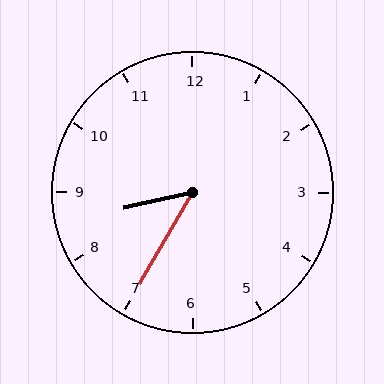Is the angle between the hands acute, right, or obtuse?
It is acute.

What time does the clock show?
8:35.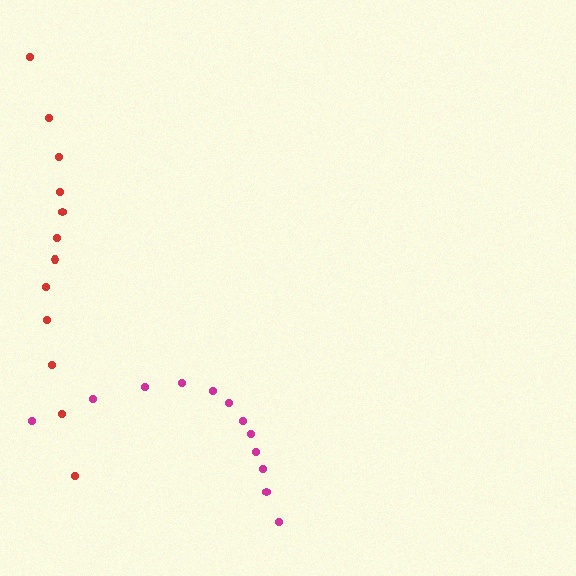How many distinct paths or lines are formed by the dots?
There are 2 distinct paths.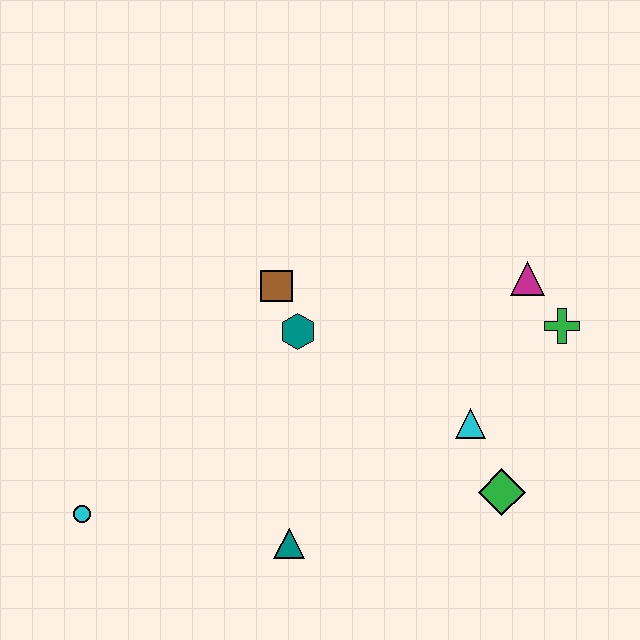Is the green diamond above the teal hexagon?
No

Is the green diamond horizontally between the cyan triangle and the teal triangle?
No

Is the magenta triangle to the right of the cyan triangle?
Yes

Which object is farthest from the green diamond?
The cyan circle is farthest from the green diamond.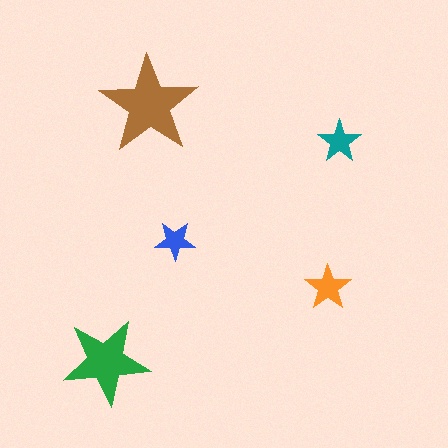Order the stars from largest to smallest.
the brown one, the green one, the orange one, the teal one, the blue one.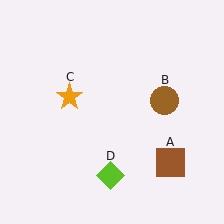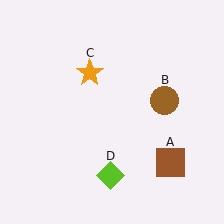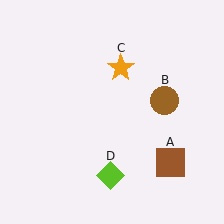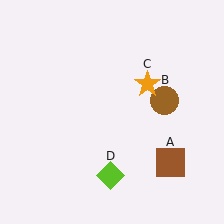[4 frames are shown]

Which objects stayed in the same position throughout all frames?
Brown square (object A) and brown circle (object B) and lime diamond (object D) remained stationary.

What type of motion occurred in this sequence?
The orange star (object C) rotated clockwise around the center of the scene.